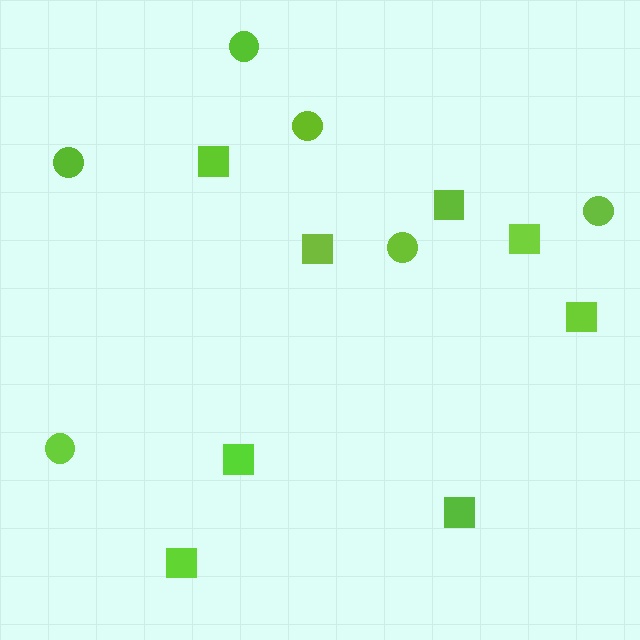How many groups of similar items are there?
There are 2 groups: one group of squares (8) and one group of circles (6).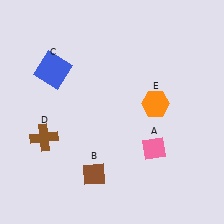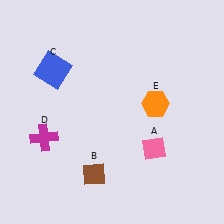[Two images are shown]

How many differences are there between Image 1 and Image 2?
There is 1 difference between the two images.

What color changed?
The cross (D) changed from brown in Image 1 to magenta in Image 2.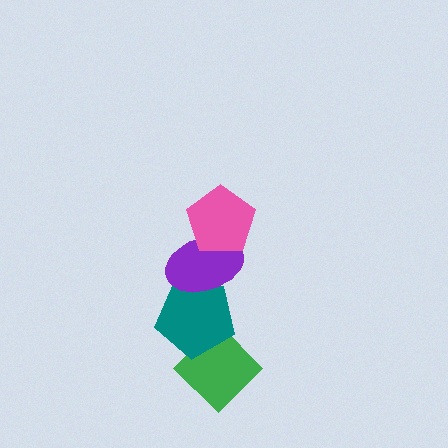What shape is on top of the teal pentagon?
The purple ellipse is on top of the teal pentagon.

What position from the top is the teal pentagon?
The teal pentagon is 3rd from the top.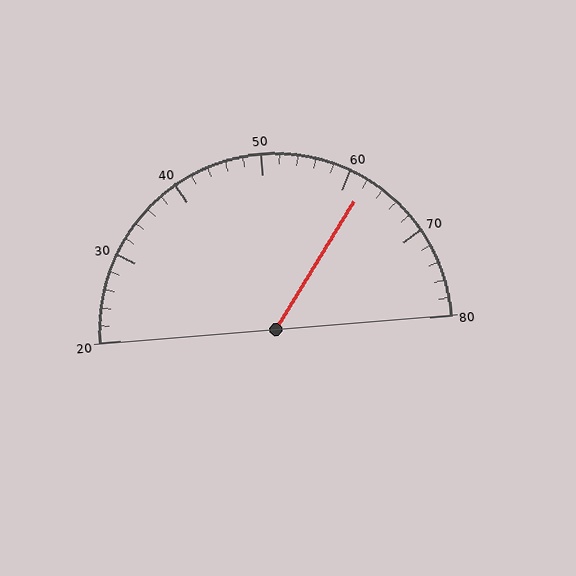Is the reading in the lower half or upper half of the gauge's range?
The reading is in the upper half of the range (20 to 80).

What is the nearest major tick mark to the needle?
The nearest major tick mark is 60.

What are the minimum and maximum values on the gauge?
The gauge ranges from 20 to 80.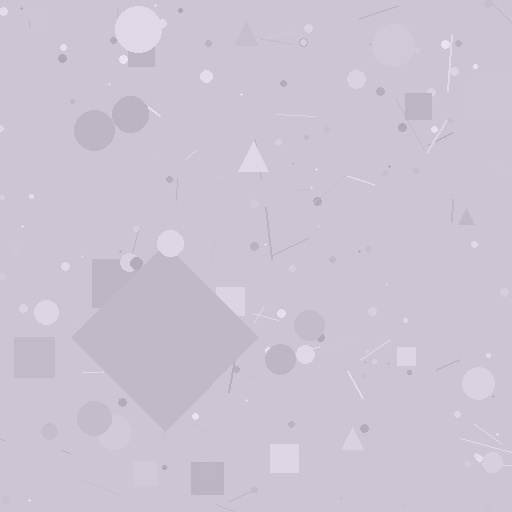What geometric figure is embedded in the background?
A diamond is embedded in the background.